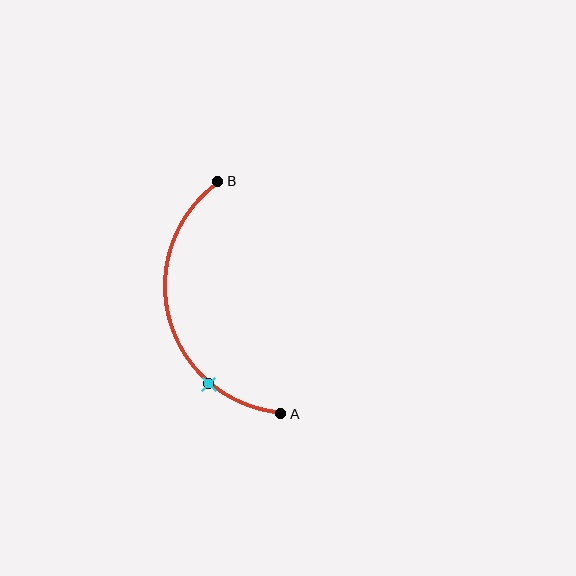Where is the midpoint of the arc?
The arc midpoint is the point on the curve farthest from the straight line joining A and B. It sits to the left of that line.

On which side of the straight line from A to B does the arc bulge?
The arc bulges to the left of the straight line connecting A and B.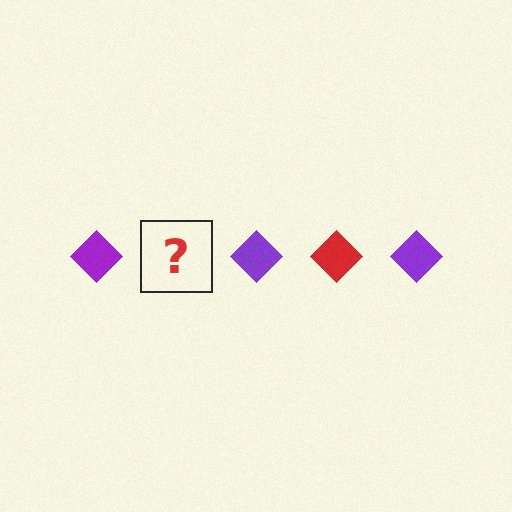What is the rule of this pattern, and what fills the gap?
The rule is that the pattern cycles through purple, red diamonds. The gap should be filled with a red diamond.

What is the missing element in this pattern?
The missing element is a red diamond.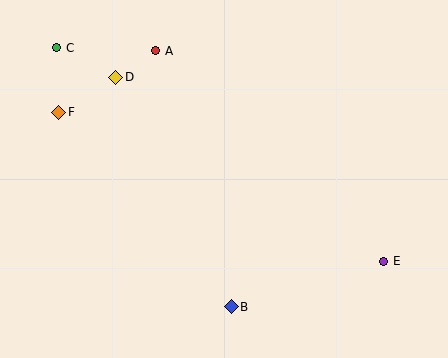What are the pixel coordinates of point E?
Point E is at (384, 261).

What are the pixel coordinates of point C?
Point C is at (57, 48).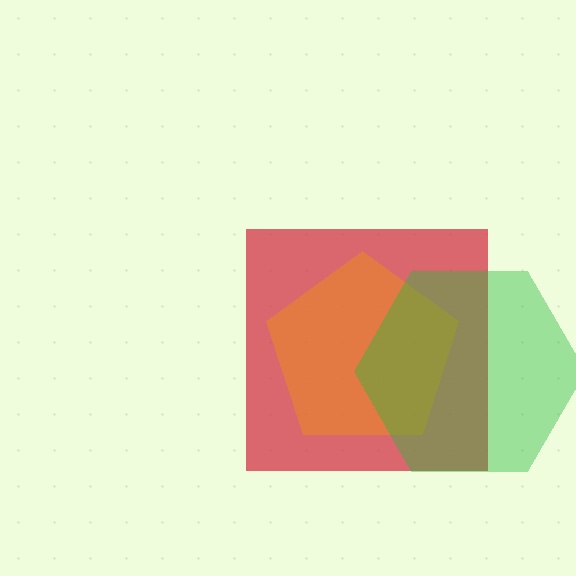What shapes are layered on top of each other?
The layered shapes are: a red square, an orange pentagon, a green hexagon.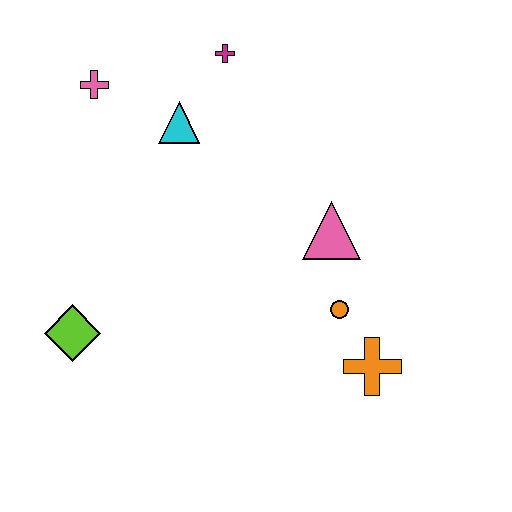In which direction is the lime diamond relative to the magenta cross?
The lime diamond is below the magenta cross.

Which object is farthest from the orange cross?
The pink cross is farthest from the orange cross.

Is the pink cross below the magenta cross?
Yes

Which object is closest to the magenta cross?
The cyan triangle is closest to the magenta cross.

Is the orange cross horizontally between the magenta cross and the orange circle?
No